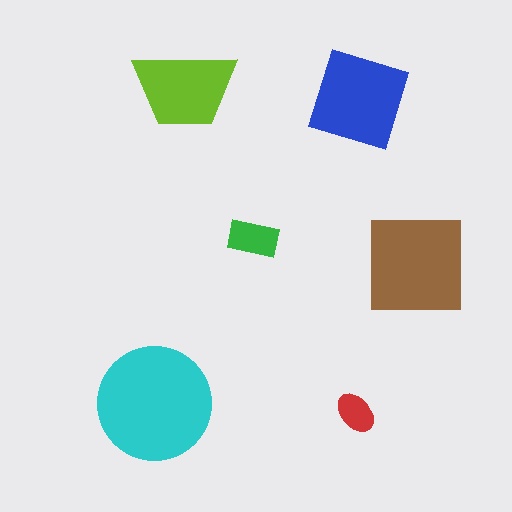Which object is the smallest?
The red ellipse.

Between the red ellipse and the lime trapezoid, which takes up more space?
The lime trapezoid.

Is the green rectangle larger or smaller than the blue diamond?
Smaller.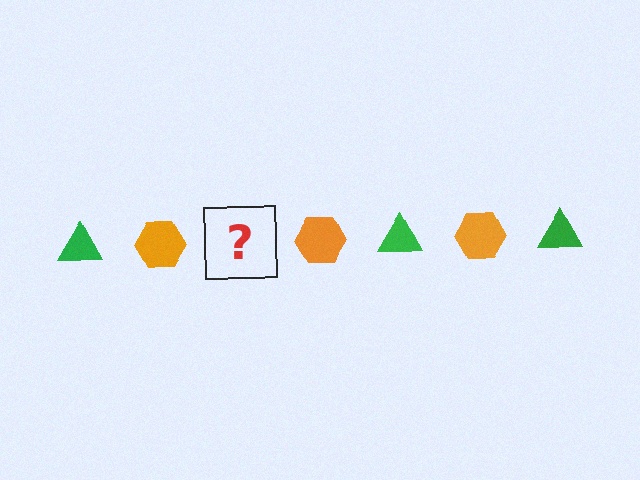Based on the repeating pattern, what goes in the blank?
The blank should be a green triangle.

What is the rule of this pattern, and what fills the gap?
The rule is that the pattern alternates between green triangle and orange hexagon. The gap should be filled with a green triangle.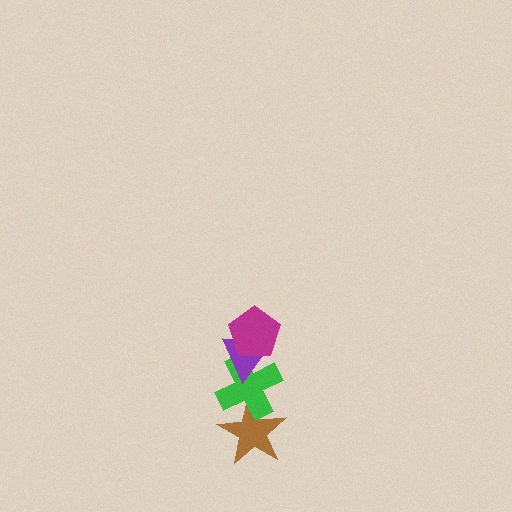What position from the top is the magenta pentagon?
The magenta pentagon is 1st from the top.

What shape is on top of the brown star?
The green cross is on top of the brown star.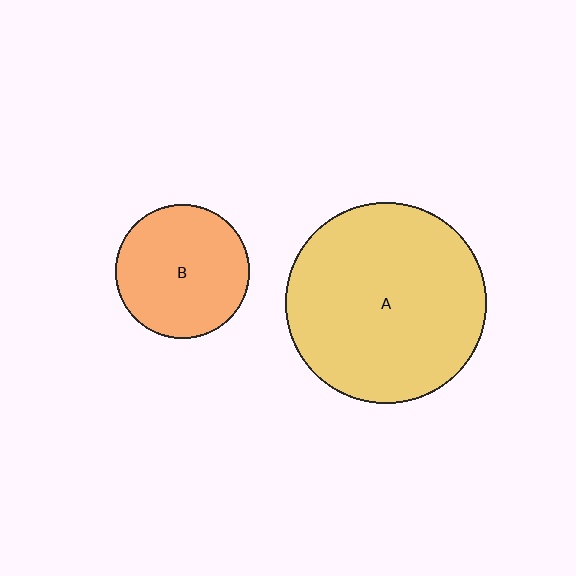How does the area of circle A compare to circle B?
Approximately 2.2 times.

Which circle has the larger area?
Circle A (yellow).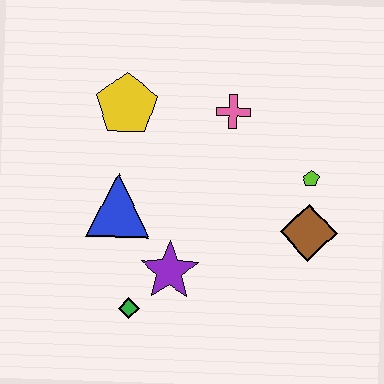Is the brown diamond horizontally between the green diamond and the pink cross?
No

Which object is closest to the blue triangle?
The purple star is closest to the blue triangle.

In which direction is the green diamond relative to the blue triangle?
The green diamond is below the blue triangle.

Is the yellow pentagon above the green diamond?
Yes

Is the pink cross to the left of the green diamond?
No